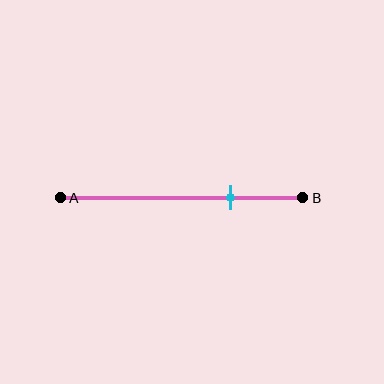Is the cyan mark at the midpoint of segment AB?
No, the mark is at about 70% from A, not at the 50% midpoint.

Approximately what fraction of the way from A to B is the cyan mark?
The cyan mark is approximately 70% of the way from A to B.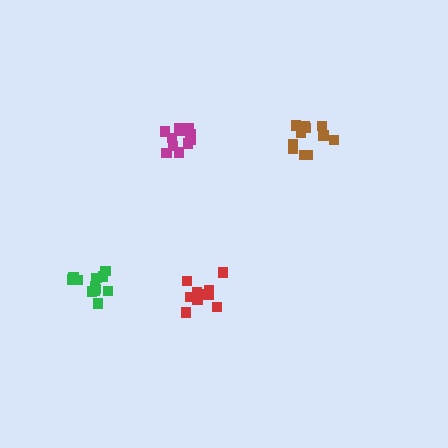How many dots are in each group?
Group 1: 12 dots, Group 2: 11 dots, Group 3: 11 dots, Group 4: 13 dots (47 total).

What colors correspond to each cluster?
The clusters are colored: brown, red, magenta, green.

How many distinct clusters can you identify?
There are 4 distinct clusters.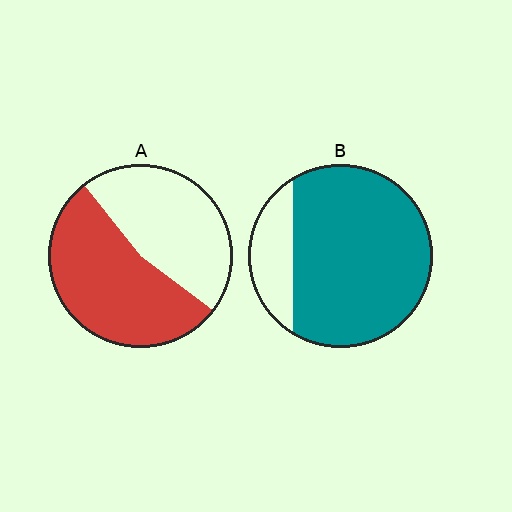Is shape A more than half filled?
Yes.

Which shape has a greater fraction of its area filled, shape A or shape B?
Shape B.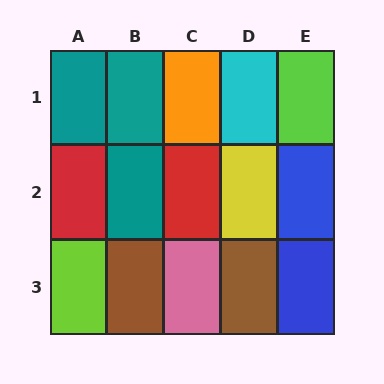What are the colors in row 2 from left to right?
Red, teal, red, yellow, blue.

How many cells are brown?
2 cells are brown.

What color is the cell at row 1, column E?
Lime.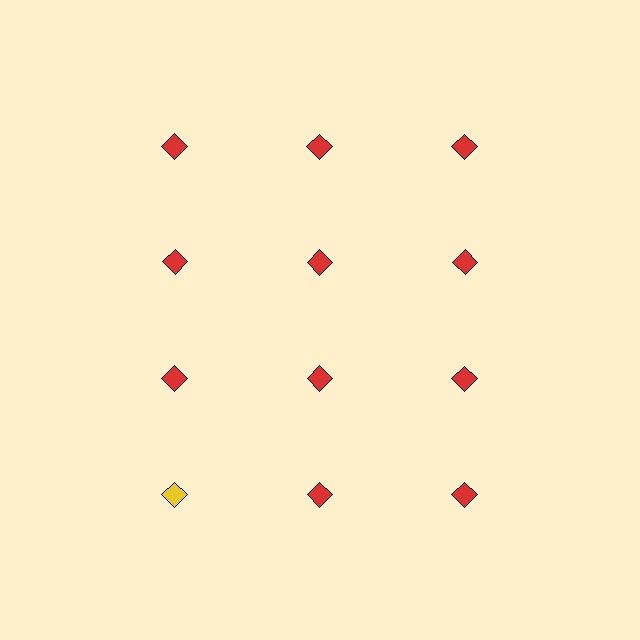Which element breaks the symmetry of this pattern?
The yellow diamond in the fourth row, leftmost column breaks the symmetry. All other shapes are red diamonds.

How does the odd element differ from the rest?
It has a different color: yellow instead of red.